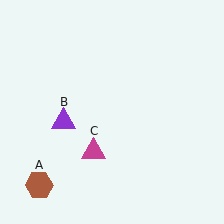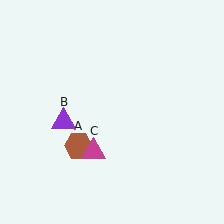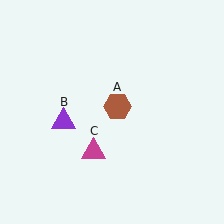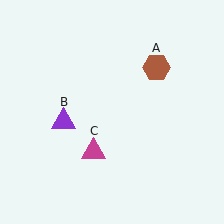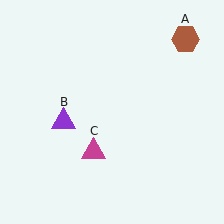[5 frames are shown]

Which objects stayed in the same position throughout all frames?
Purple triangle (object B) and magenta triangle (object C) remained stationary.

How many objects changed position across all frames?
1 object changed position: brown hexagon (object A).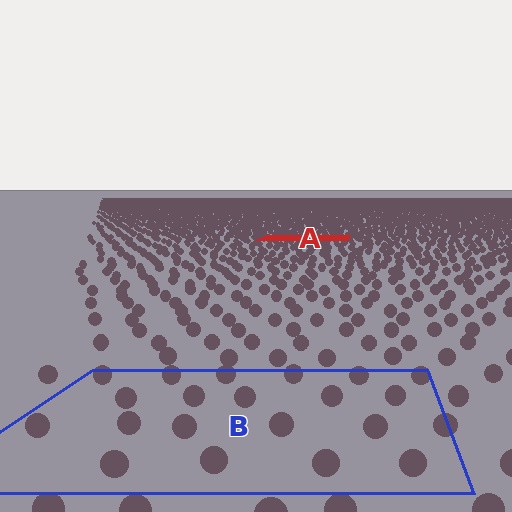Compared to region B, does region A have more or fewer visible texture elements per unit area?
Region A has more texture elements per unit area — they are packed more densely because it is farther away.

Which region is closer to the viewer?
Region B is closer. The texture elements there are larger and more spread out.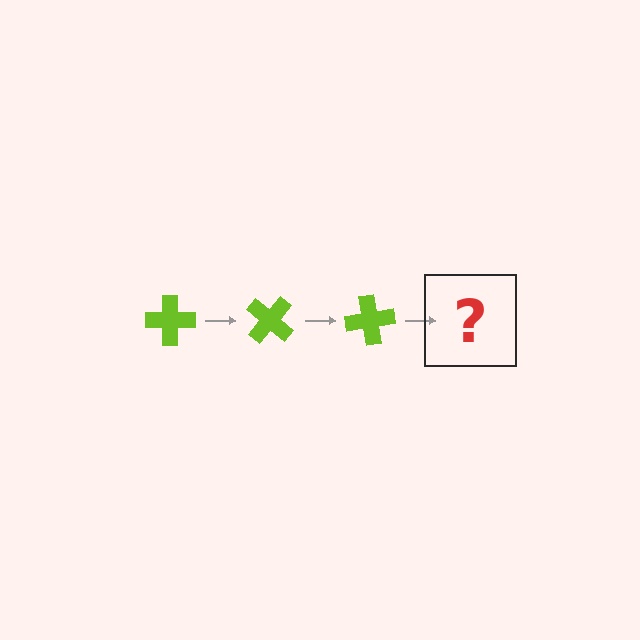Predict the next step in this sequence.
The next step is a lime cross rotated 120 degrees.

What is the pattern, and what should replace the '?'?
The pattern is that the cross rotates 40 degrees each step. The '?' should be a lime cross rotated 120 degrees.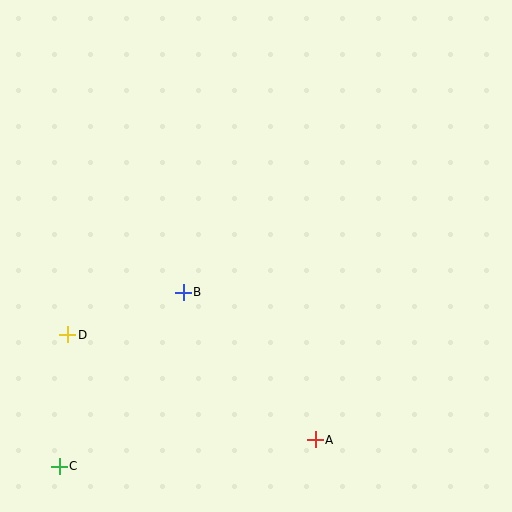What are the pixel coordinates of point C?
Point C is at (59, 466).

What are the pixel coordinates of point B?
Point B is at (183, 292).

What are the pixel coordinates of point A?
Point A is at (315, 440).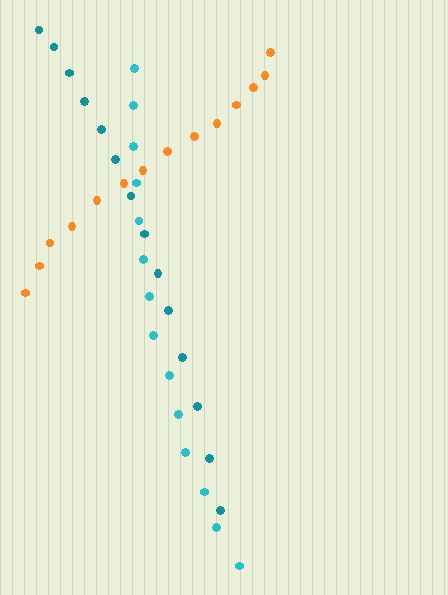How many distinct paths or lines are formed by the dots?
There are 3 distinct paths.